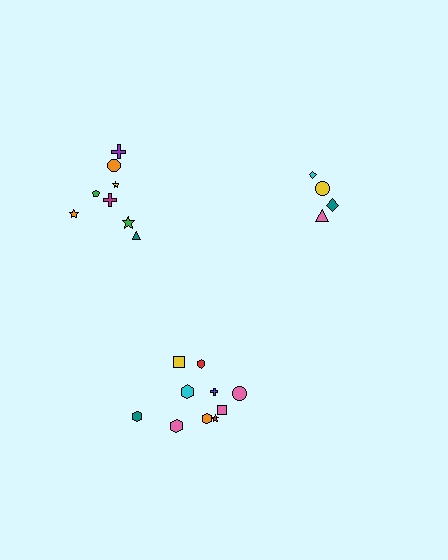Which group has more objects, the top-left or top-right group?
The top-left group.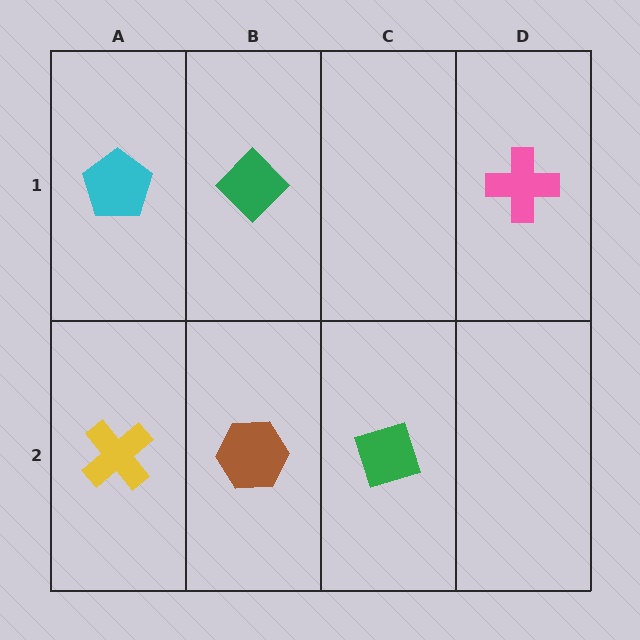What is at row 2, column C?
A green diamond.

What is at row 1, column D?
A pink cross.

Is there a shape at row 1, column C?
No, that cell is empty.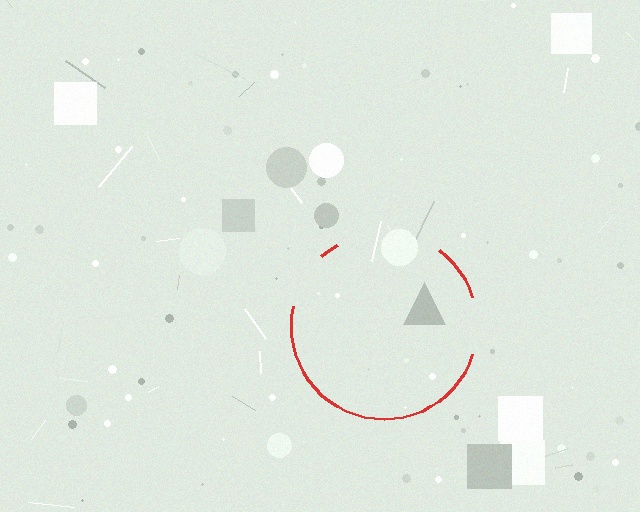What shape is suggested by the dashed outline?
The dashed outline suggests a circle.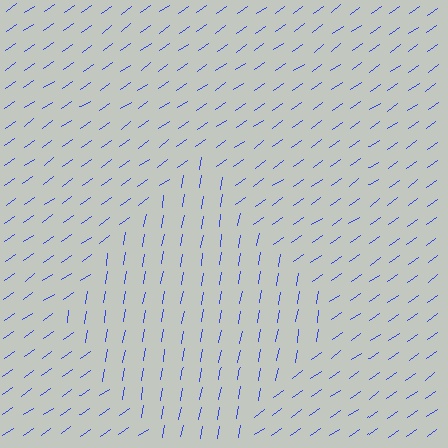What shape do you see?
I see a diamond.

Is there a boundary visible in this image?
Yes, there is a texture boundary formed by a change in line orientation.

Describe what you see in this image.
The image is filled with small blue line segments. A diamond region in the image has lines oriented differently from the surrounding lines, creating a visible texture boundary.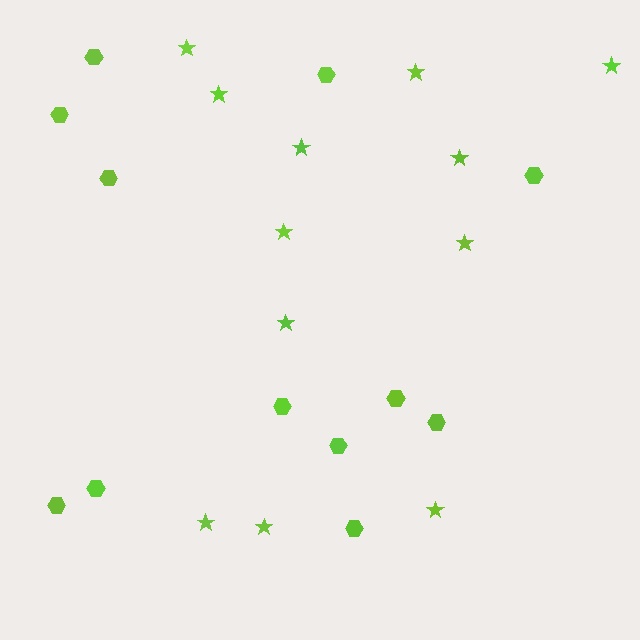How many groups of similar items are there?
There are 2 groups: one group of hexagons (12) and one group of stars (12).